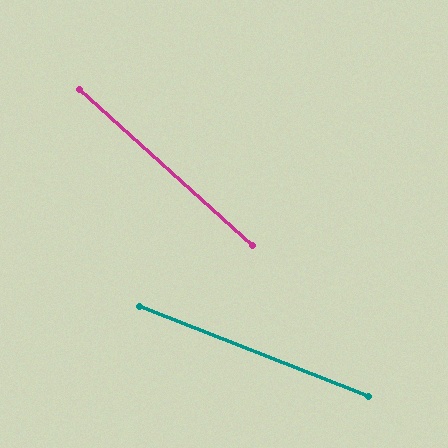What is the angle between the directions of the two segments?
Approximately 20 degrees.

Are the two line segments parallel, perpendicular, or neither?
Neither parallel nor perpendicular — they differ by about 20°.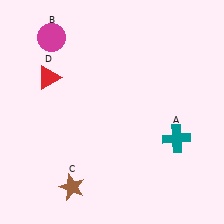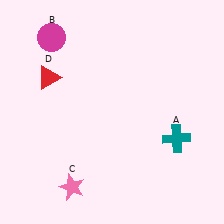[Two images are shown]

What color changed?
The star (C) changed from brown in Image 1 to pink in Image 2.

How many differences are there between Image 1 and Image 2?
There is 1 difference between the two images.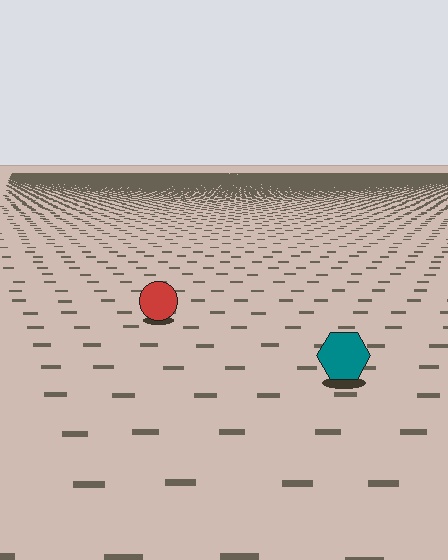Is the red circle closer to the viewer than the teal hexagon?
No. The teal hexagon is closer — you can tell from the texture gradient: the ground texture is coarser near it.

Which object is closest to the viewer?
The teal hexagon is closest. The texture marks near it are larger and more spread out.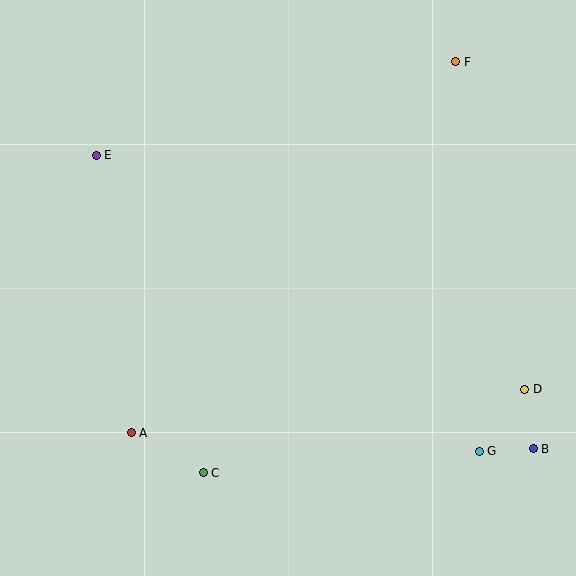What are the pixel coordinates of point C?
Point C is at (203, 473).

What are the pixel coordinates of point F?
Point F is at (456, 62).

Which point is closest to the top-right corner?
Point F is closest to the top-right corner.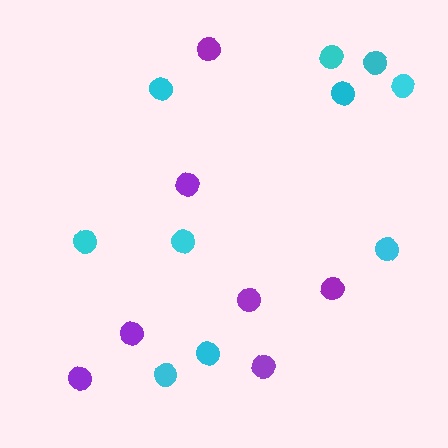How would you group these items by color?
There are 2 groups: one group of cyan circles (10) and one group of purple circles (7).